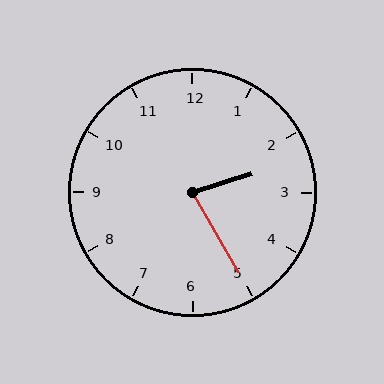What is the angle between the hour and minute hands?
Approximately 78 degrees.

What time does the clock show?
2:25.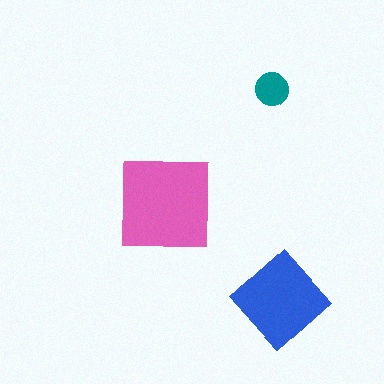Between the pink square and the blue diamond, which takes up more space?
The pink square.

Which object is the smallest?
The teal circle.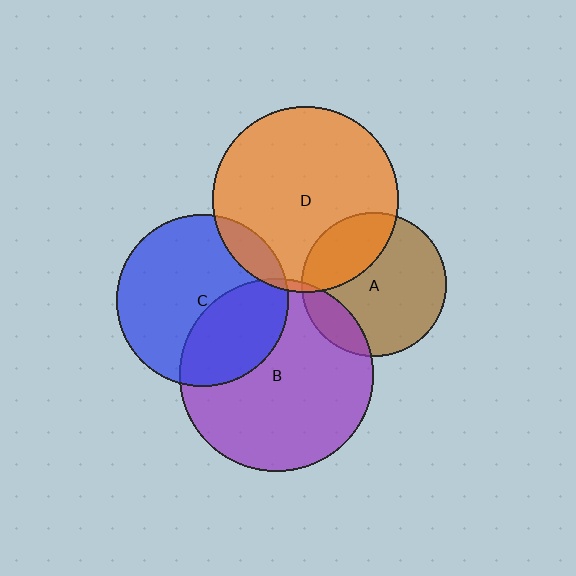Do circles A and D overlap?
Yes.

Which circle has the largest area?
Circle B (purple).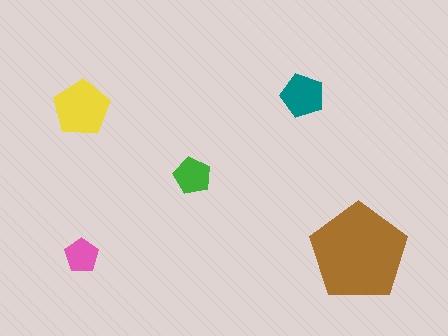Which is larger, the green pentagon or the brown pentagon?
The brown one.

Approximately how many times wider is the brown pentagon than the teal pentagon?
About 2 times wider.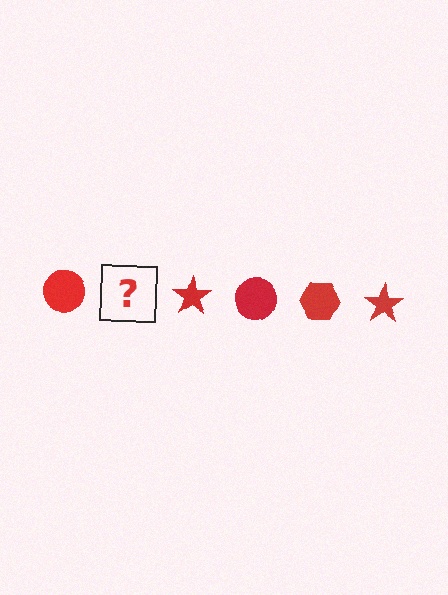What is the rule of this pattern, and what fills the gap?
The rule is that the pattern cycles through circle, hexagon, star shapes in red. The gap should be filled with a red hexagon.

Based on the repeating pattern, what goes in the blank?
The blank should be a red hexagon.